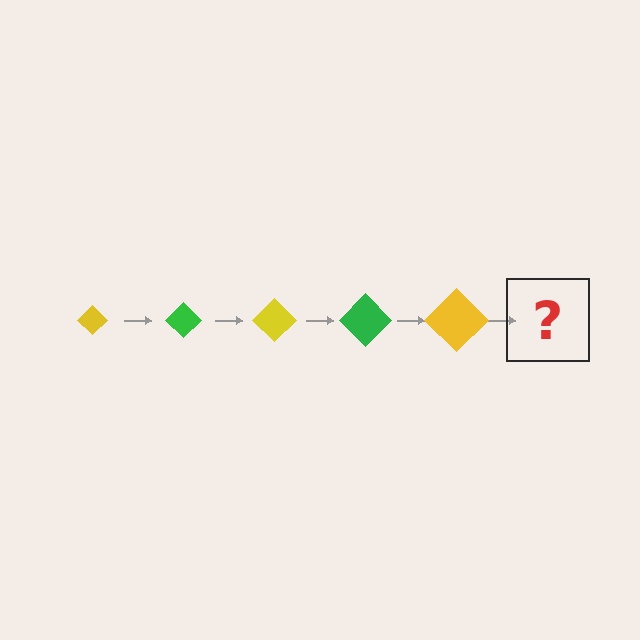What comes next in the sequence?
The next element should be a green diamond, larger than the previous one.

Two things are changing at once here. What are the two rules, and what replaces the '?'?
The two rules are that the diamond grows larger each step and the color cycles through yellow and green. The '?' should be a green diamond, larger than the previous one.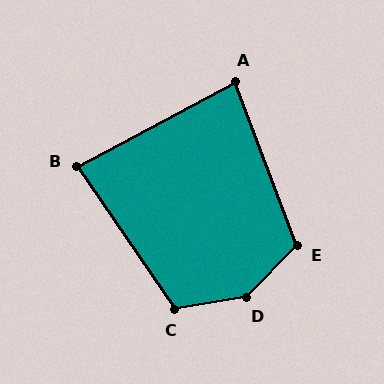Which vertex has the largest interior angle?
D, at approximately 144 degrees.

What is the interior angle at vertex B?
Approximately 84 degrees (acute).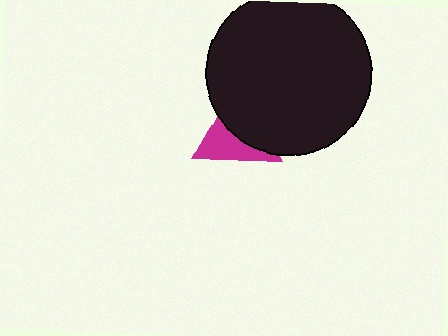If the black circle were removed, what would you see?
You would see the complete magenta triangle.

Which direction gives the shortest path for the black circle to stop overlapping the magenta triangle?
Moving toward the upper-right gives the shortest separation.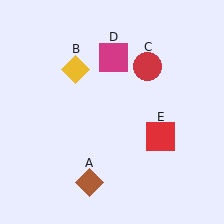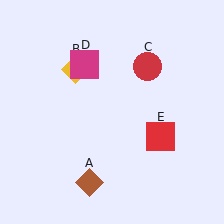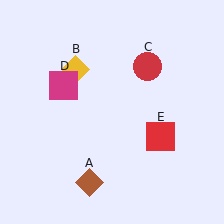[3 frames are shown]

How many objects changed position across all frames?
1 object changed position: magenta square (object D).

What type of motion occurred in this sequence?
The magenta square (object D) rotated counterclockwise around the center of the scene.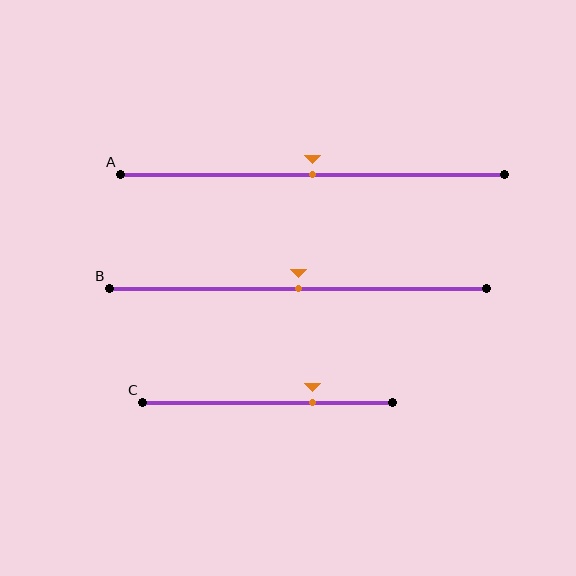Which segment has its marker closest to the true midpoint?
Segment A has its marker closest to the true midpoint.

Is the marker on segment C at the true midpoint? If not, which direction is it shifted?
No, the marker on segment C is shifted to the right by about 18% of the segment length.